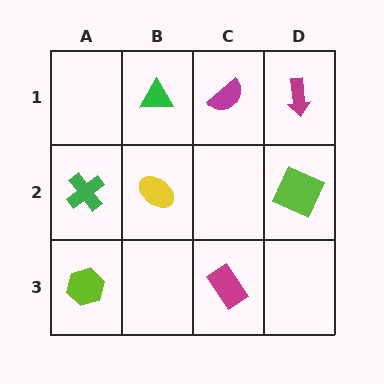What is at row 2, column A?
A green cross.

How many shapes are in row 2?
3 shapes.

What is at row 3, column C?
A magenta rectangle.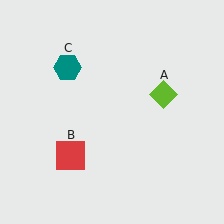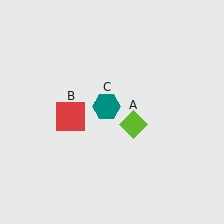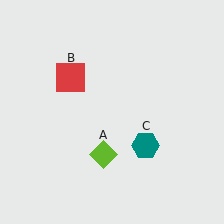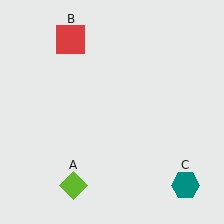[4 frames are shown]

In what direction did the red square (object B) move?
The red square (object B) moved up.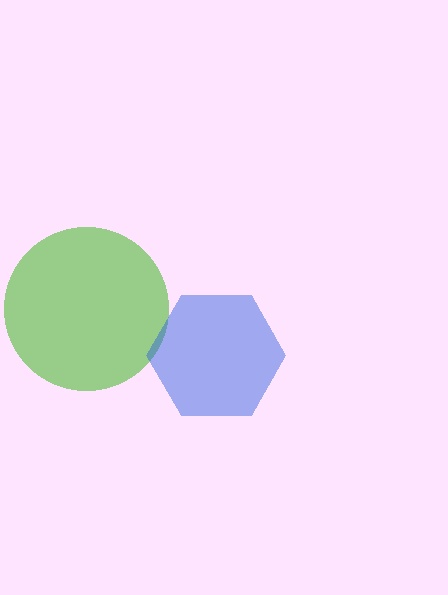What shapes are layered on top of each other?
The layered shapes are: a lime circle, a blue hexagon.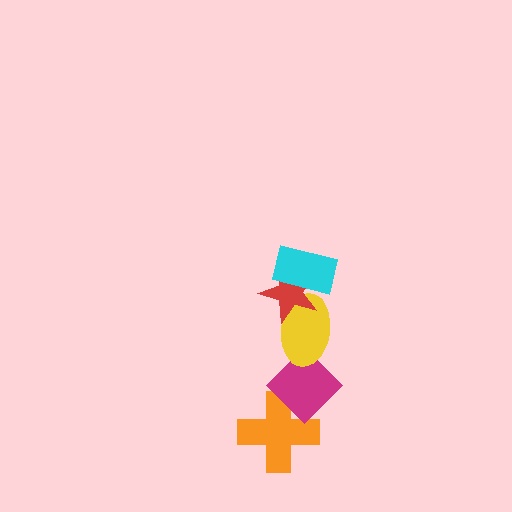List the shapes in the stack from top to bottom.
From top to bottom: the cyan rectangle, the red star, the yellow ellipse, the magenta diamond, the orange cross.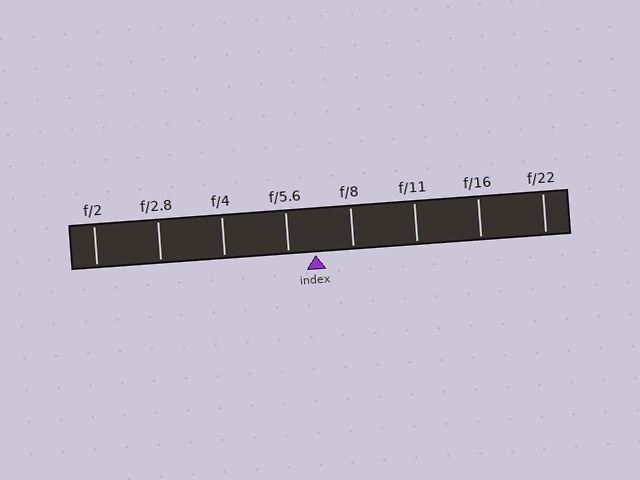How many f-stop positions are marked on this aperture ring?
There are 8 f-stop positions marked.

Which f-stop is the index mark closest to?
The index mark is closest to f/5.6.